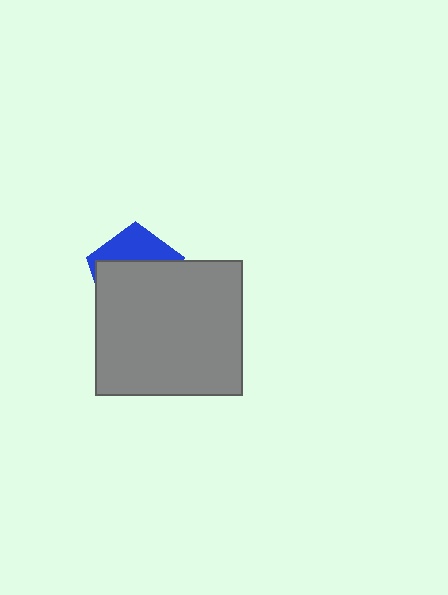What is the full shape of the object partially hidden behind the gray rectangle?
The partially hidden object is a blue pentagon.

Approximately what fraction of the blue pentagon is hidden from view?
Roughly 67% of the blue pentagon is hidden behind the gray rectangle.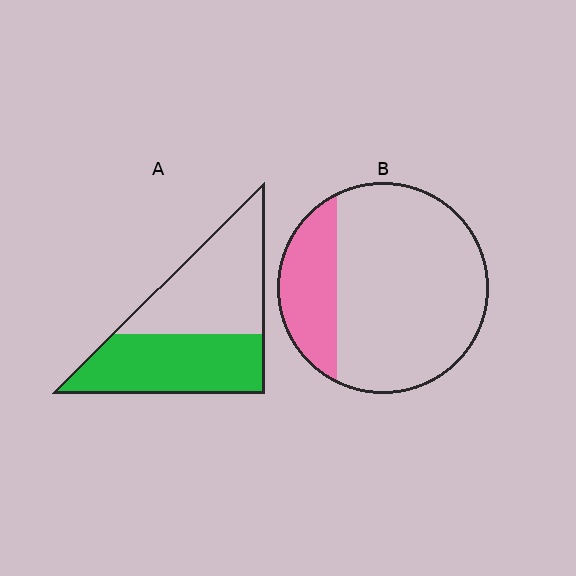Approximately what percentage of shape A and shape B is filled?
A is approximately 50% and B is approximately 25%.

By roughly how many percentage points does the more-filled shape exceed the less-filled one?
By roughly 25 percentage points (A over B).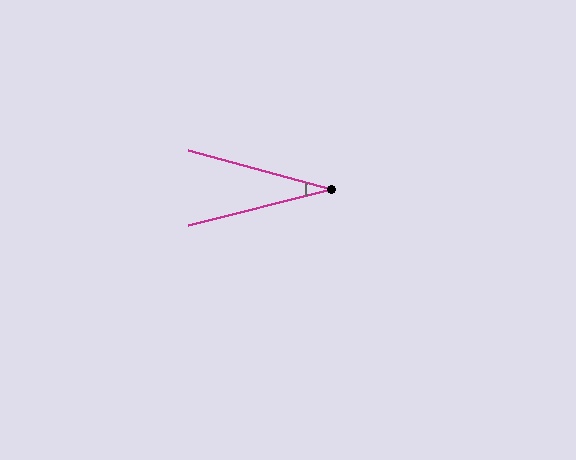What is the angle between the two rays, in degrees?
Approximately 29 degrees.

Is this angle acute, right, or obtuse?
It is acute.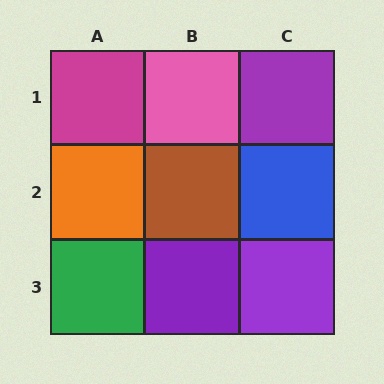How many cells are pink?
1 cell is pink.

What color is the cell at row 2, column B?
Brown.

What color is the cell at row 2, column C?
Blue.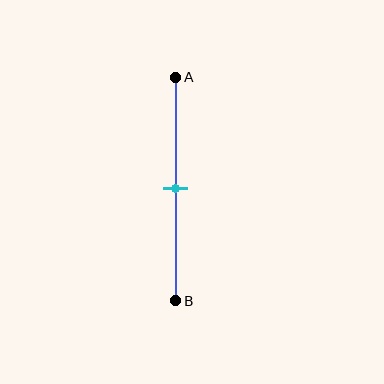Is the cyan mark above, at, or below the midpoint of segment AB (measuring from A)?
The cyan mark is approximately at the midpoint of segment AB.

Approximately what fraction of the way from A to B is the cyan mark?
The cyan mark is approximately 50% of the way from A to B.